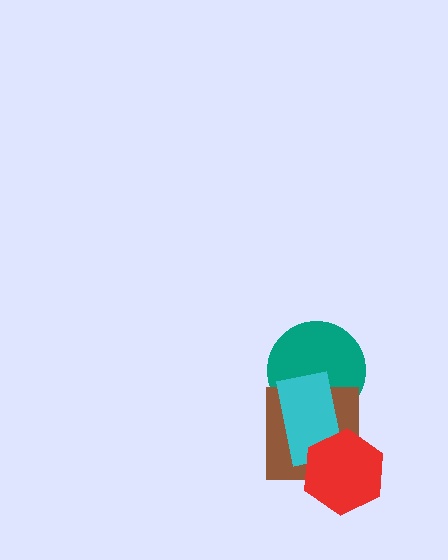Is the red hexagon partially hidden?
No, no other shape covers it.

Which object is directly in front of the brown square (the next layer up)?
The cyan rectangle is directly in front of the brown square.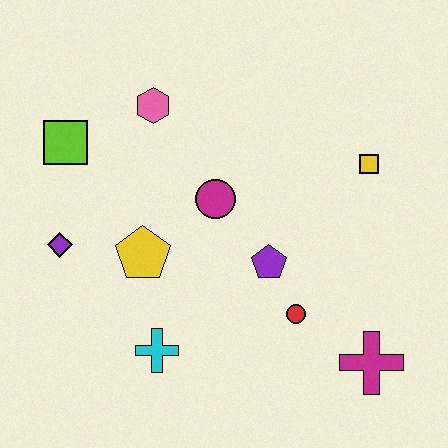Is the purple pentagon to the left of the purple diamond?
No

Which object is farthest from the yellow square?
The purple diamond is farthest from the yellow square.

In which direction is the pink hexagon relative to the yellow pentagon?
The pink hexagon is above the yellow pentagon.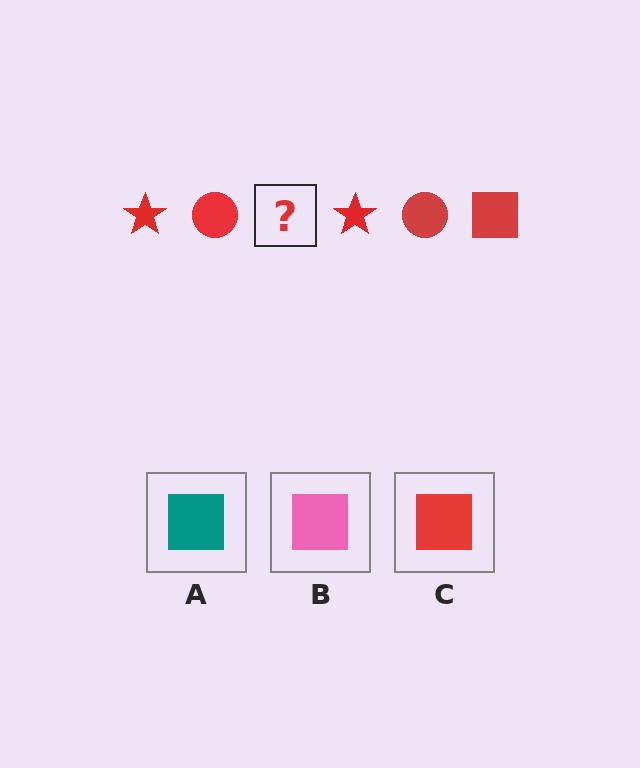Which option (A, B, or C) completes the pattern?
C.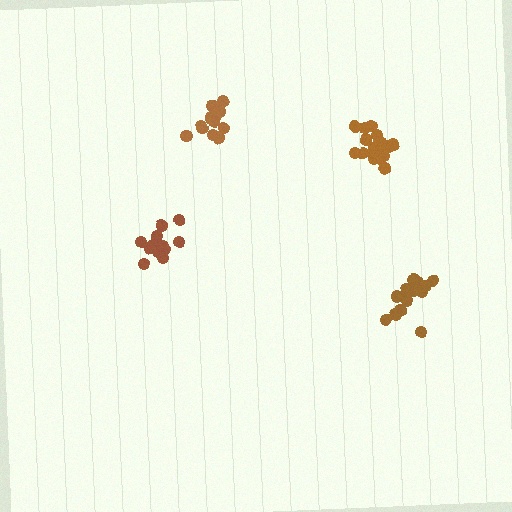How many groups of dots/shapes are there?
There are 4 groups.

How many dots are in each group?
Group 1: 15 dots, Group 2: 20 dots, Group 3: 17 dots, Group 4: 15 dots (67 total).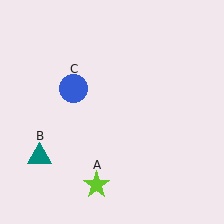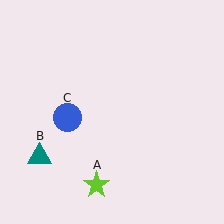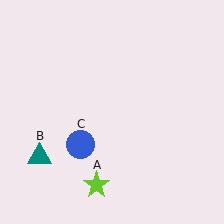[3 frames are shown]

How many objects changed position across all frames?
1 object changed position: blue circle (object C).